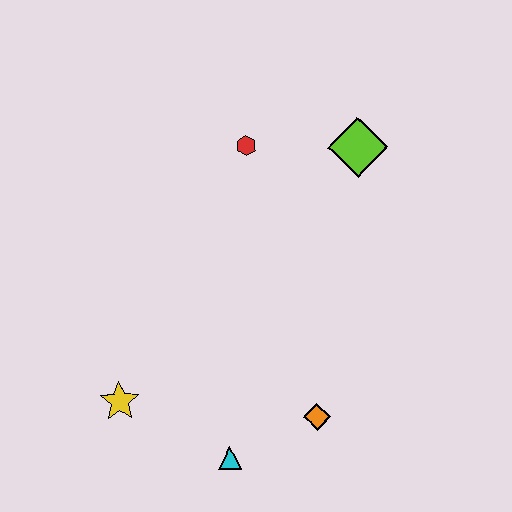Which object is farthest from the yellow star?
The lime diamond is farthest from the yellow star.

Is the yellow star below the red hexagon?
Yes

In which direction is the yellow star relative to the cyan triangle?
The yellow star is to the left of the cyan triangle.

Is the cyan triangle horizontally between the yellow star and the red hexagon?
Yes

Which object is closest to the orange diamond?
The cyan triangle is closest to the orange diamond.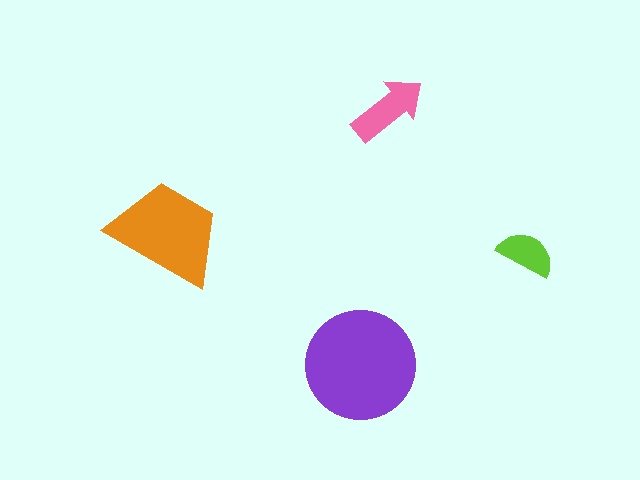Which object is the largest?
The purple circle.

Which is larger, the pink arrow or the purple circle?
The purple circle.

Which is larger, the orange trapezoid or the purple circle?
The purple circle.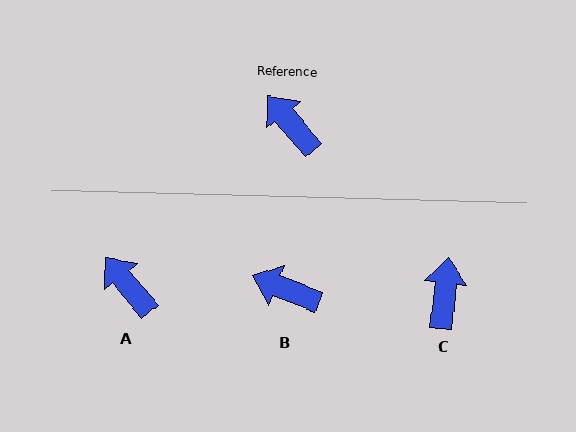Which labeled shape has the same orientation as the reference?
A.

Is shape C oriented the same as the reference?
No, it is off by about 46 degrees.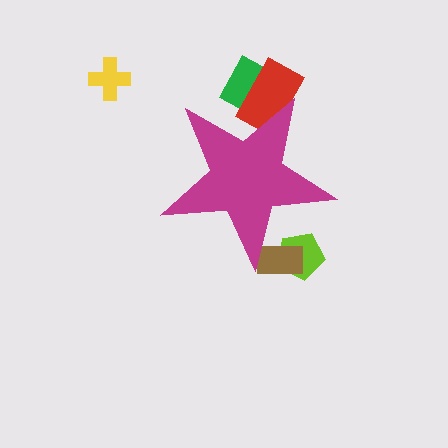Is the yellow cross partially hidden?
No, the yellow cross is fully visible.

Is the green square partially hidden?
Yes, the green square is partially hidden behind the magenta star.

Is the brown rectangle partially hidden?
Yes, the brown rectangle is partially hidden behind the magenta star.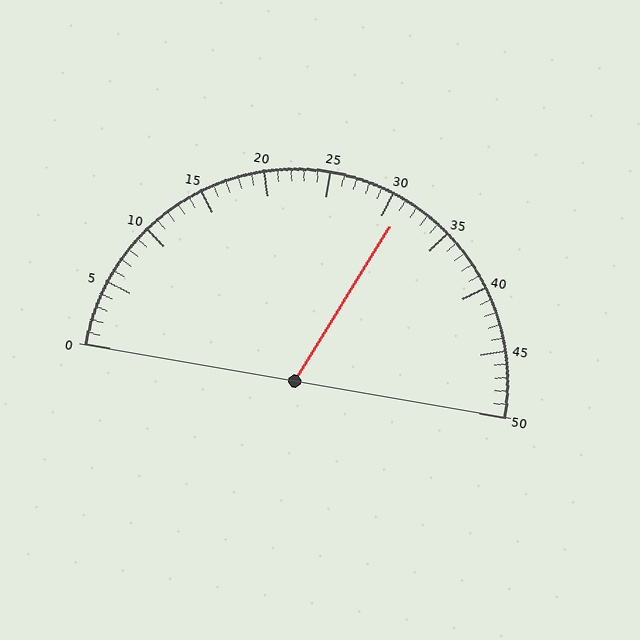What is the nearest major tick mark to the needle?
The nearest major tick mark is 30.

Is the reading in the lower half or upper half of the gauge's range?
The reading is in the upper half of the range (0 to 50).